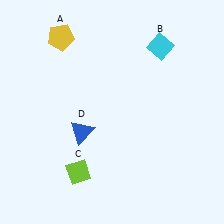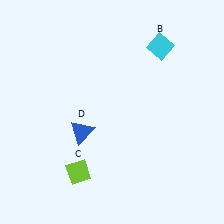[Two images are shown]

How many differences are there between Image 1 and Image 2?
There is 1 difference between the two images.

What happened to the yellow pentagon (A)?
The yellow pentagon (A) was removed in Image 2. It was in the top-left area of Image 1.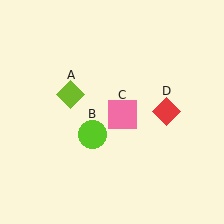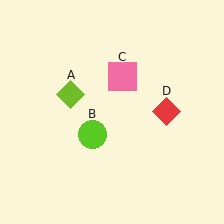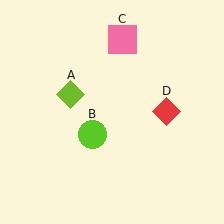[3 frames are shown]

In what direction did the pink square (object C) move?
The pink square (object C) moved up.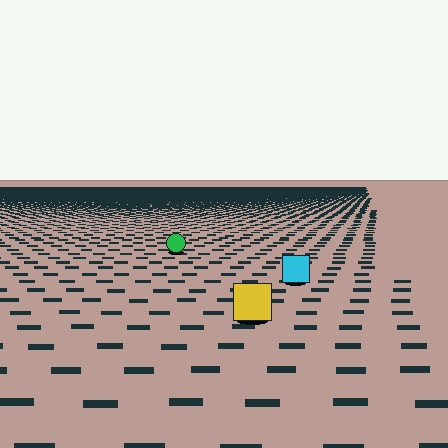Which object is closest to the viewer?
The yellow square is closest. The texture marks near it are larger and more spread out.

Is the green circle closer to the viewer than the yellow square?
No. The yellow square is closer — you can tell from the texture gradient: the ground texture is coarser near it.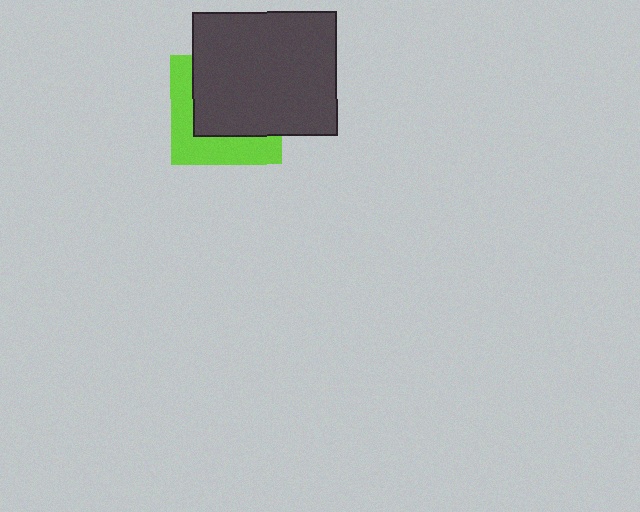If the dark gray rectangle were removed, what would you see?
You would see the complete lime square.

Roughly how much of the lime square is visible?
A small part of it is visible (roughly 40%).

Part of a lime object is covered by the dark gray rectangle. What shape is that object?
It is a square.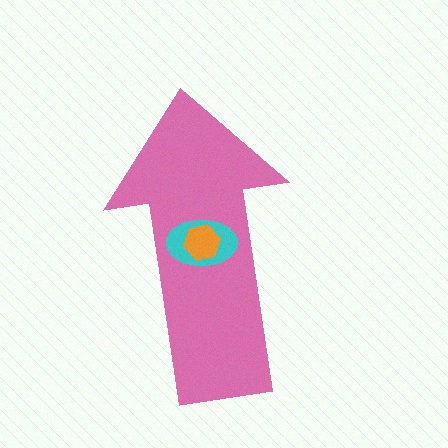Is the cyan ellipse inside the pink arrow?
Yes.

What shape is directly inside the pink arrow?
The cyan ellipse.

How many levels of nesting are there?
3.